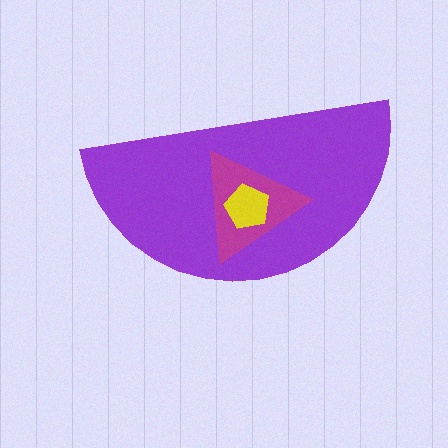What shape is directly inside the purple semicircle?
The magenta triangle.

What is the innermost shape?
The yellow pentagon.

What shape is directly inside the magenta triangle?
The yellow pentagon.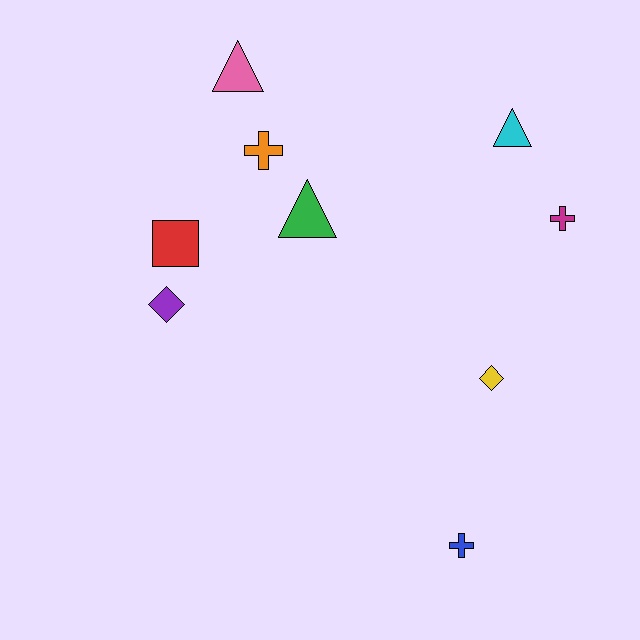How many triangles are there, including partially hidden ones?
There are 3 triangles.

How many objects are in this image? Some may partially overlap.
There are 9 objects.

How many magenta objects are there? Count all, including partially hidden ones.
There is 1 magenta object.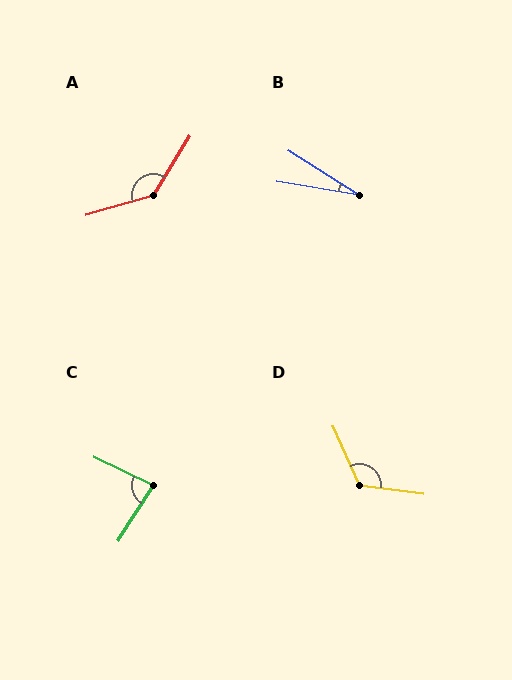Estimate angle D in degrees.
Approximately 122 degrees.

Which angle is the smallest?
B, at approximately 23 degrees.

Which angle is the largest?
A, at approximately 137 degrees.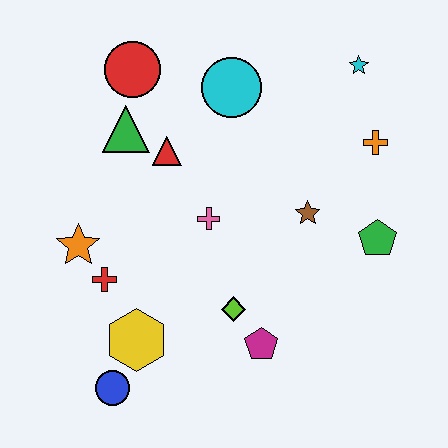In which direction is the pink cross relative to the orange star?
The pink cross is to the right of the orange star.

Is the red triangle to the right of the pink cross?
No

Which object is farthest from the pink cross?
The cyan star is farthest from the pink cross.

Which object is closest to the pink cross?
The red triangle is closest to the pink cross.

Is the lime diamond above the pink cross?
No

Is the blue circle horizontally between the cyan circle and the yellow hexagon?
No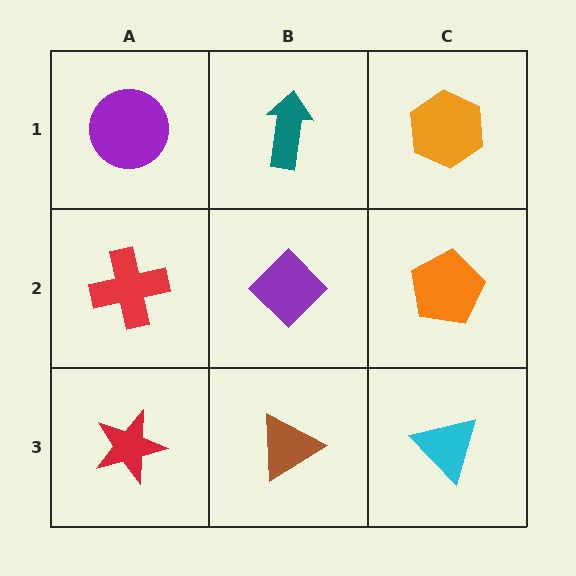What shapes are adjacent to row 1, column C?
An orange pentagon (row 2, column C), a teal arrow (row 1, column B).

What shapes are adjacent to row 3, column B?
A purple diamond (row 2, column B), a red star (row 3, column A), a cyan triangle (row 3, column C).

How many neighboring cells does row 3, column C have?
2.